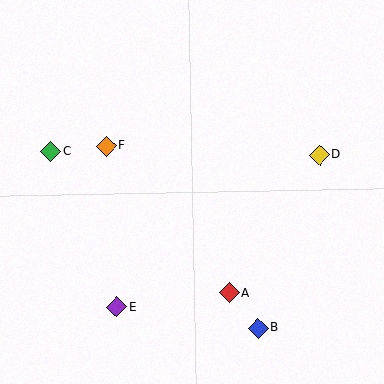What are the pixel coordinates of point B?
Point B is at (258, 328).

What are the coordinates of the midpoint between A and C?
The midpoint between A and C is at (140, 222).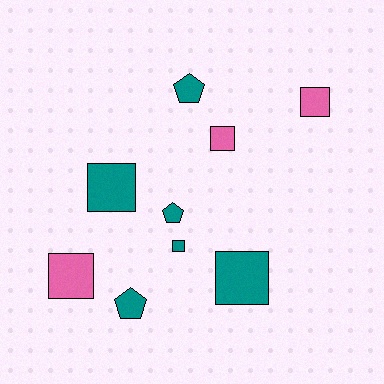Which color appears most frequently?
Teal, with 6 objects.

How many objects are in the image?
There are 9 objects.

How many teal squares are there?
There are 3 teal squares.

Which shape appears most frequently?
Square, with 6 objects.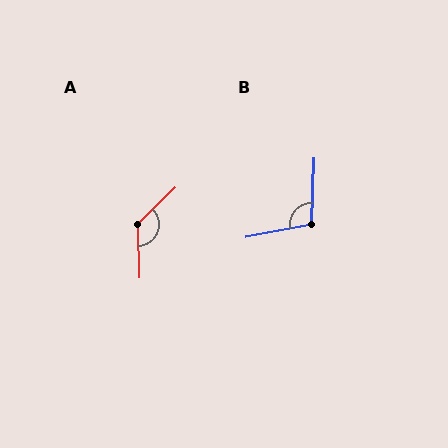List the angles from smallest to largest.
B (104°), A (133°).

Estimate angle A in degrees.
Approximately 133 degrees.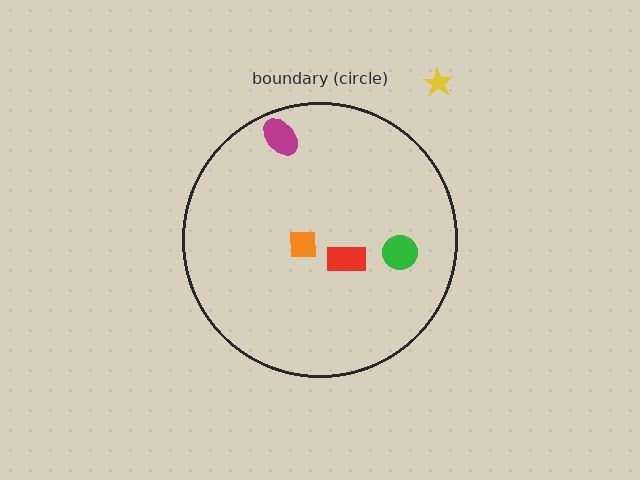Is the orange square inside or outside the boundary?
Inside.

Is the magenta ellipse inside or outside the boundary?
Inside.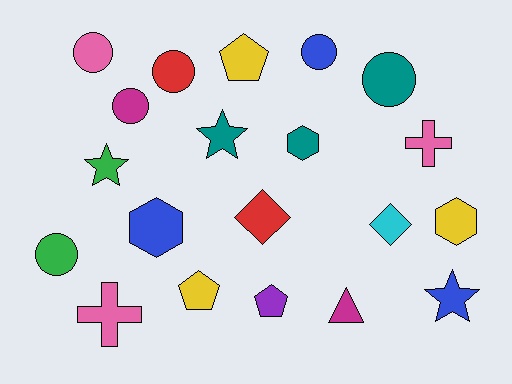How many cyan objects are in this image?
There is 1 cyan object.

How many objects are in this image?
There are 20 objects.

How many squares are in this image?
There are no squares.